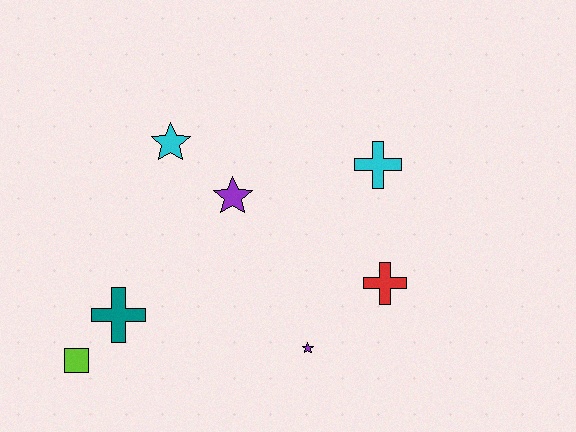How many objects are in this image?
There are 7 objects.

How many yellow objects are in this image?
There are no yellow objects.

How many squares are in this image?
There is 1 square.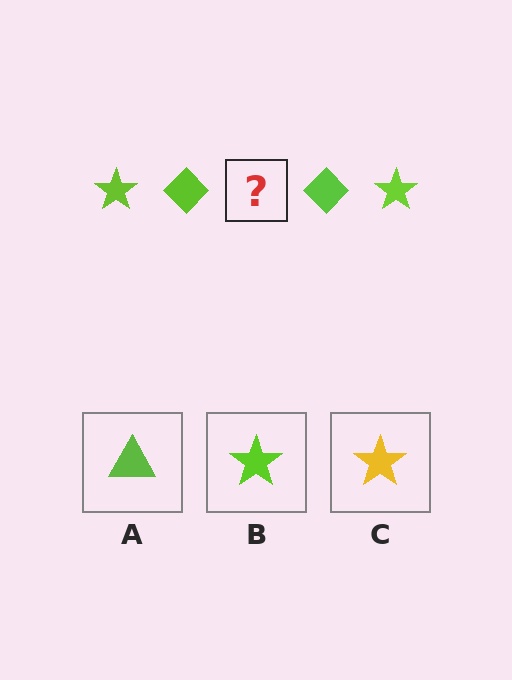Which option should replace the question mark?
Option B.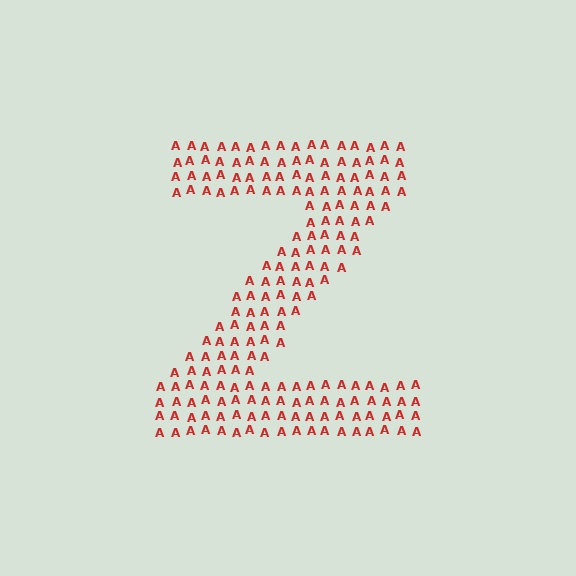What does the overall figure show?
The overall figure shows the letter Z.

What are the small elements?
The small elements are letter A's.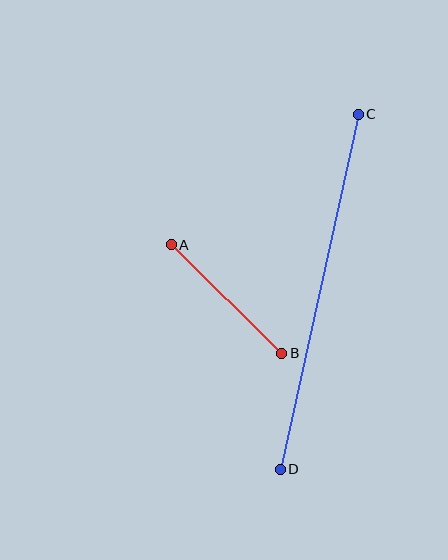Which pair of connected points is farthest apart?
Points C and D are farthest apart.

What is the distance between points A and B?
The distance is approximately 155 pixels.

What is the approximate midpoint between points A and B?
The midpoint is at approximately (226, 299) pixels.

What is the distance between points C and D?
The distance is approximately 363 pixels.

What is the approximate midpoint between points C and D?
The midpoint is at approximately (319, 292) pixels.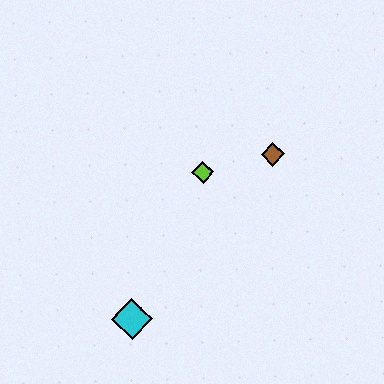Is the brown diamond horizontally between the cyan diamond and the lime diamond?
No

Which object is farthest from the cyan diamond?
The brown diamond is farthest from the cyan diamond.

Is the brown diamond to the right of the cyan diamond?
Yes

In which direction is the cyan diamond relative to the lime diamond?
The cyan diamond is below the lime diamond.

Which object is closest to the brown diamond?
The lime diamond is closest to the brown diamond.